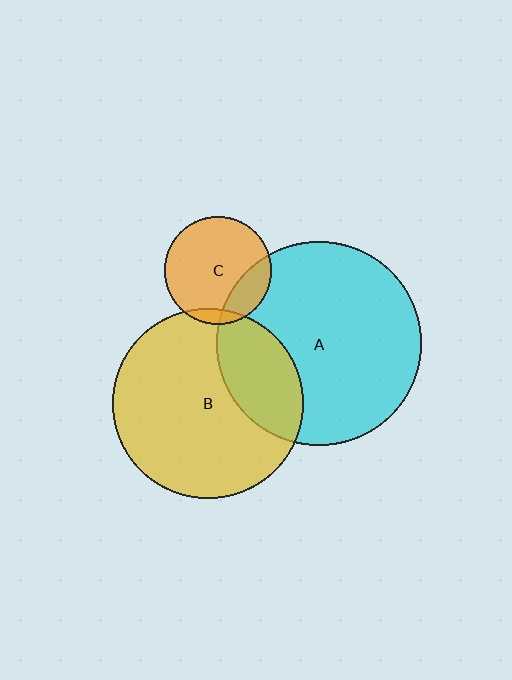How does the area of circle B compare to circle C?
Approximately 3.1 times.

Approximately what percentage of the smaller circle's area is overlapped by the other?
Approximately 25%.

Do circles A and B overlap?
Yes.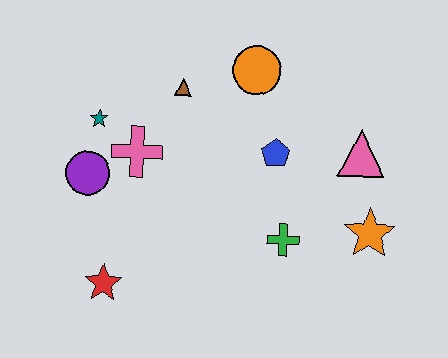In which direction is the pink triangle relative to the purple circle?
The pink triangle is to the right of the purple circle.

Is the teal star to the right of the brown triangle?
No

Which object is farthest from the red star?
The pink triangle is farthest from the red star.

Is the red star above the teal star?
No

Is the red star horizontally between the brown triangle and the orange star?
No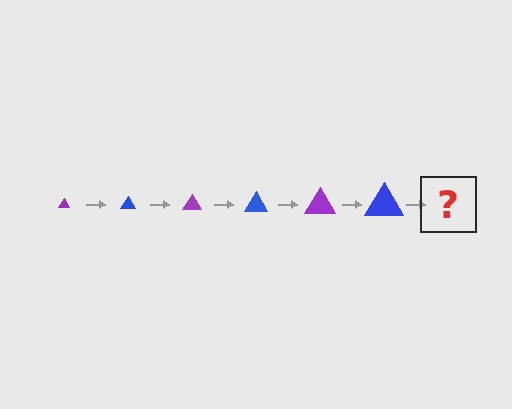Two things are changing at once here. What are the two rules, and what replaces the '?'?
The two rules are that the triangle grows larger each step and the color cycles through purple and blue. The '?' should be a purple triangle, larger than the previous one.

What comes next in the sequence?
The next element should be a purple triangle, larger than the previous one.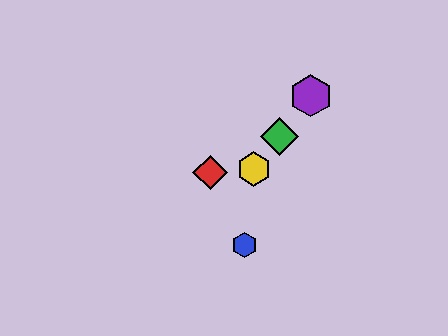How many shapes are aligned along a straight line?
3 shapes (the green diamond, the yellow hexagon, the purple hexagon) are aligned along a straight line.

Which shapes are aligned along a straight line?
The green diamond, the yellow hexagon, the purple hexagon are aligned along a straight line.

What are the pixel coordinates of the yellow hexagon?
The yellow hexagon is at (254, 169).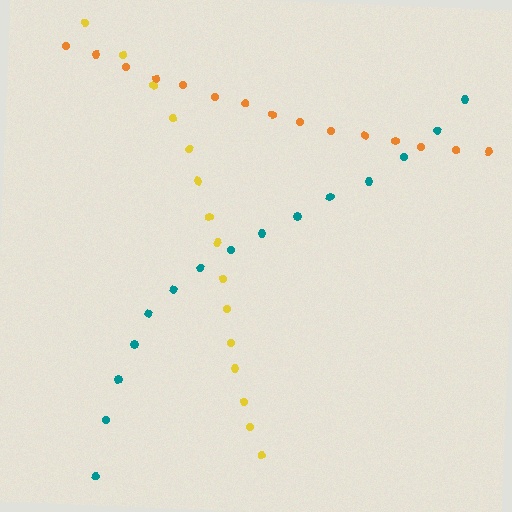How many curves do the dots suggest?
There are 3 distinct paths.